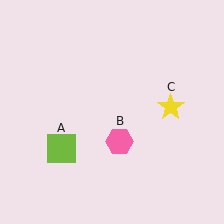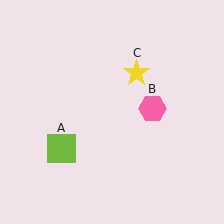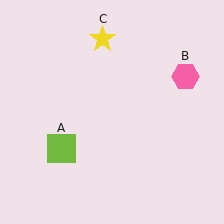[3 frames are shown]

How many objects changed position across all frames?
2 objects changed position: pink hexagon (object B), yellow star (object C).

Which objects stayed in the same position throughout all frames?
Lime square (object A) remained stationary.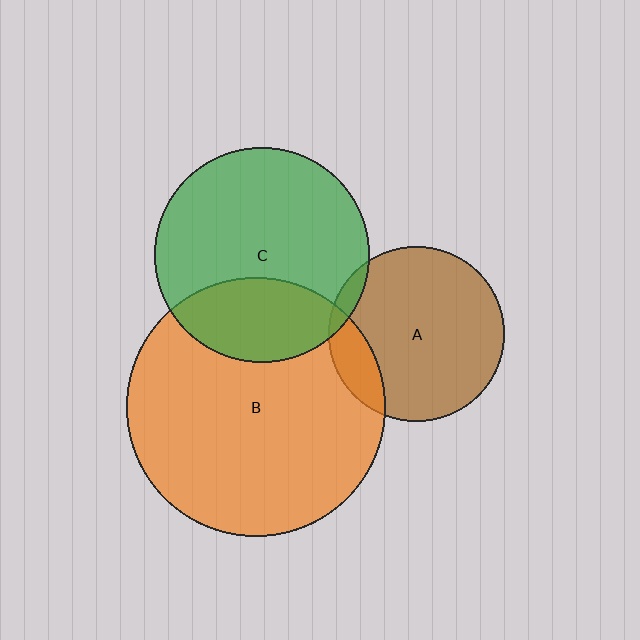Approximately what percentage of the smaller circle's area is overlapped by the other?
Approximately 15%.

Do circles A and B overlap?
Yes.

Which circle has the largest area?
Circle B (orange).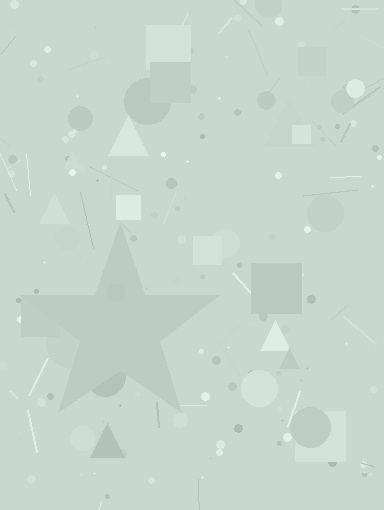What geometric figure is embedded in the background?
A star is embedded in the background.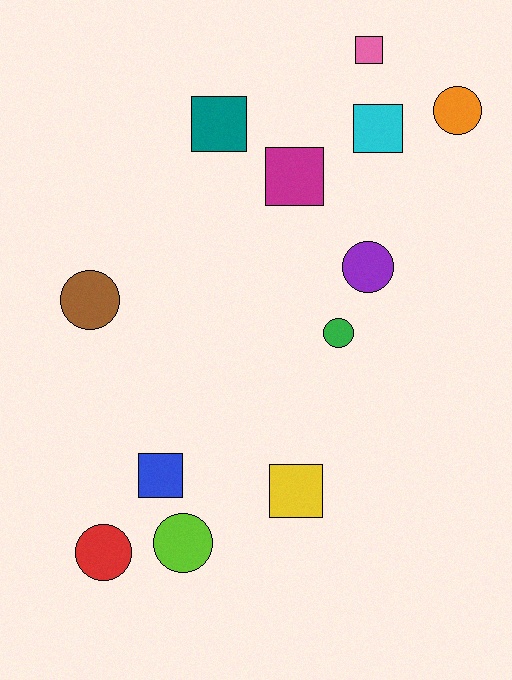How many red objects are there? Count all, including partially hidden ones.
There is 1 red object.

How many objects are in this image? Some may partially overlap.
There are 12 objects.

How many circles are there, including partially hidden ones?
There are 6 circles.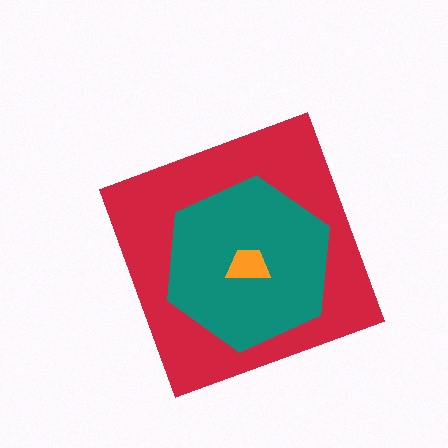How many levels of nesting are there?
3.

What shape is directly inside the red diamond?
The teal hexagon.